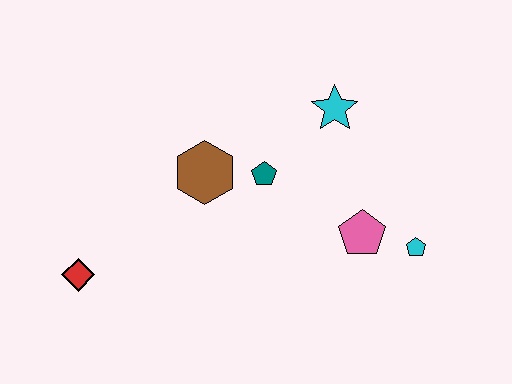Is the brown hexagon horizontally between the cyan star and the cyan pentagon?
No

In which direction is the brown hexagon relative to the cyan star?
The brown hexagon is to the left of the cyan star.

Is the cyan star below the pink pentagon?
No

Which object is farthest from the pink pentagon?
The red diamond is farthest from the pink pentagon.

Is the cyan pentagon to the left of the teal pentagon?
No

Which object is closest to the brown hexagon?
The teal pentagon is closest to the brown hexagon.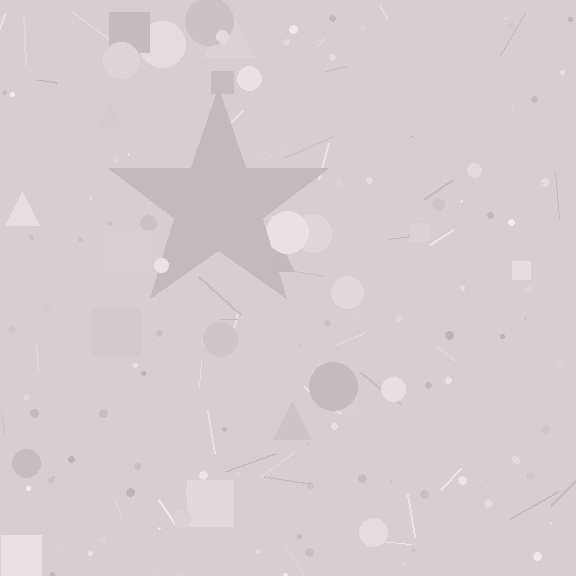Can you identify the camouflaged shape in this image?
The camouflaged shape is a star.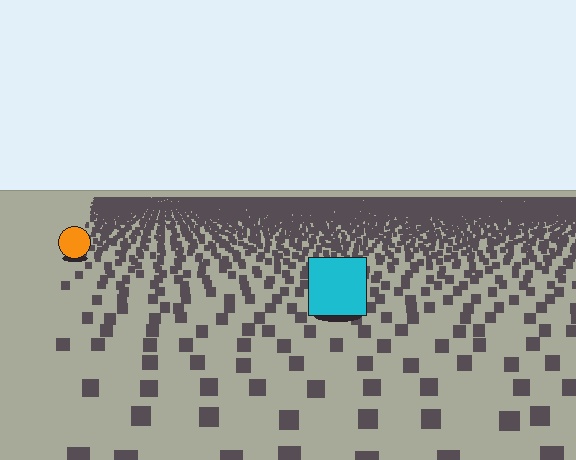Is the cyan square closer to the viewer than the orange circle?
Yes. The cyan square is closer — you can tell from the texture gradient: the ground texture is coarser near it.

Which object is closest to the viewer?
The cyan square is closest. The texture marks near it are larger and more spread out.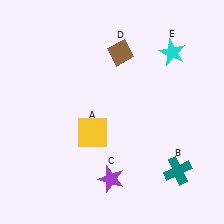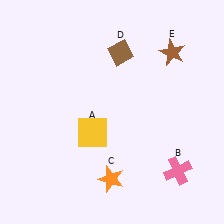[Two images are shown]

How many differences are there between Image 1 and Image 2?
There are 3 differences between the two images.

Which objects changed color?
B changed from teal to pink. C changed from purple to orange. E changed from cyan to brown.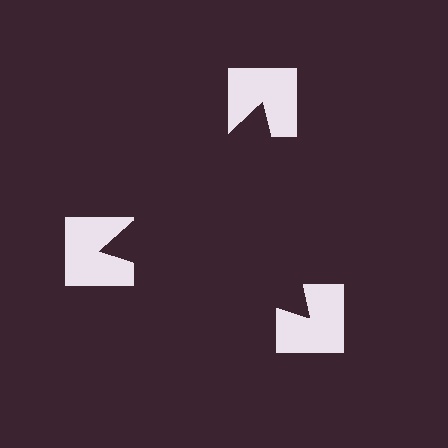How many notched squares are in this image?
There are 3 — one at each vertex of the illusory triangle.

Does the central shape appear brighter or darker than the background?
It typically appears slightly darker than the background, even though no actual brightness change is drawn.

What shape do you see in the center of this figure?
An illusory triangle — its edges are inferred from the aligned wedge cuts in the notched squares, not physically drawn.